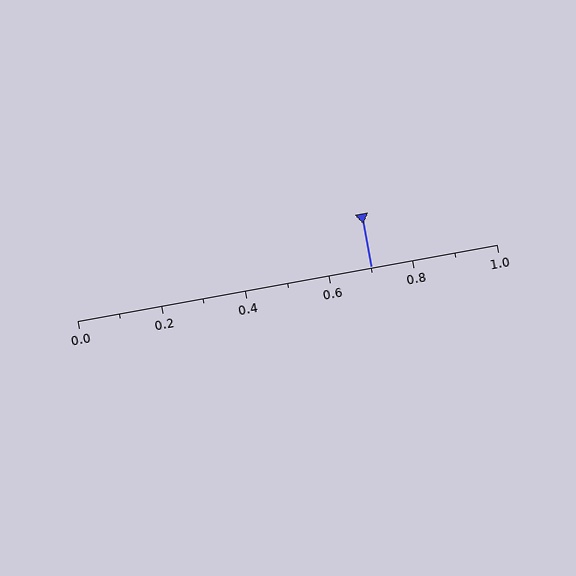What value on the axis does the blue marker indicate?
The marker indicates approximately 0.7.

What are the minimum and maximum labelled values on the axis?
The axis runs from 0.0 to 1.0.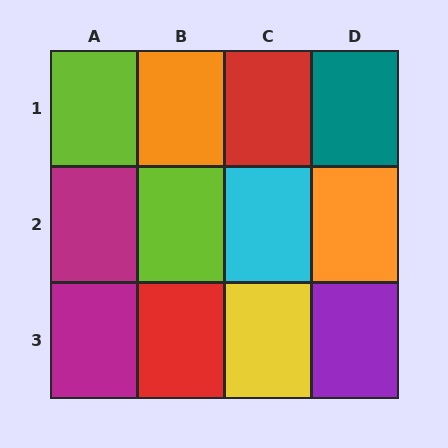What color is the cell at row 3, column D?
Purple.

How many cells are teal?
1 cell is teal.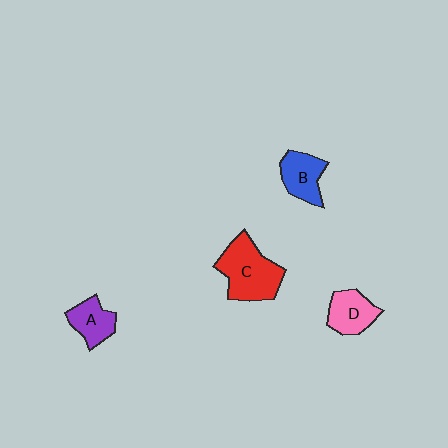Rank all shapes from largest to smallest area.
From largest to smallest: C (red), B (blue), D (pink), A (purple).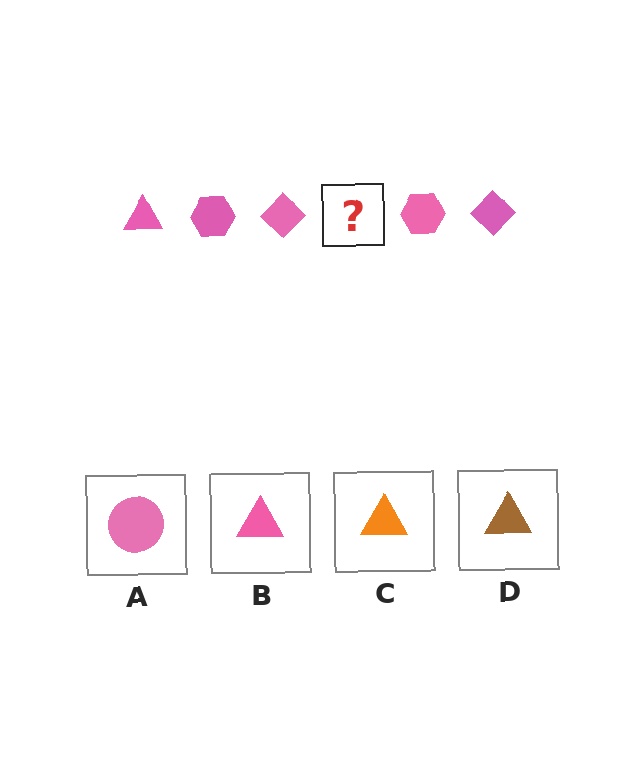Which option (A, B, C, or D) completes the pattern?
B.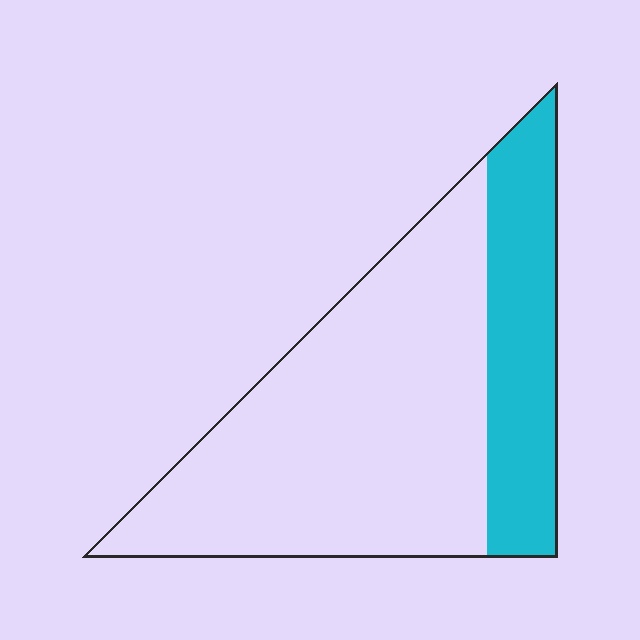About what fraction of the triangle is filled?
About one quarter (1/4).